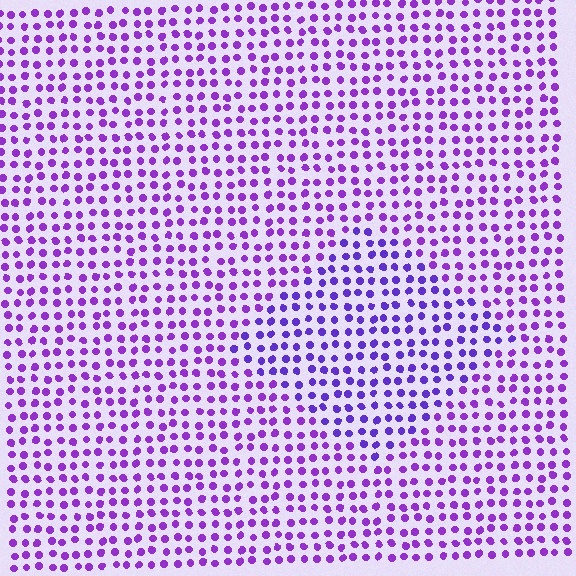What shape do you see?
I see a diamond.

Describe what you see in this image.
The image is filled with small purple elements in a uniform arrangement. A diamond-shaped region is visible where the elements are tinted to a slightly different hue, forming a subtle color boundary.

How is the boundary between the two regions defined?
The boundary is defined purely by a slight shift in hue (about 20 degrees). Spacing, size, and orientation are identical on both sides.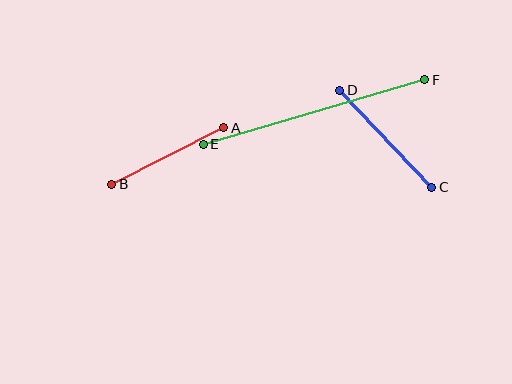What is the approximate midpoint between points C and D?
The midpoint is at approximately (386, 139) pixels.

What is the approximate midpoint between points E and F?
The midpoint is at approximately (314, 112) pixels.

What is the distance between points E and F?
The distance is approximately 231 pixels.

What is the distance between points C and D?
The distance is approximately 134 pixels.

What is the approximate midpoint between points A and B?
The midpoint is at approximately (168, 156) pixels.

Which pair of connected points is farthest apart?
Points E and F are farthest apart.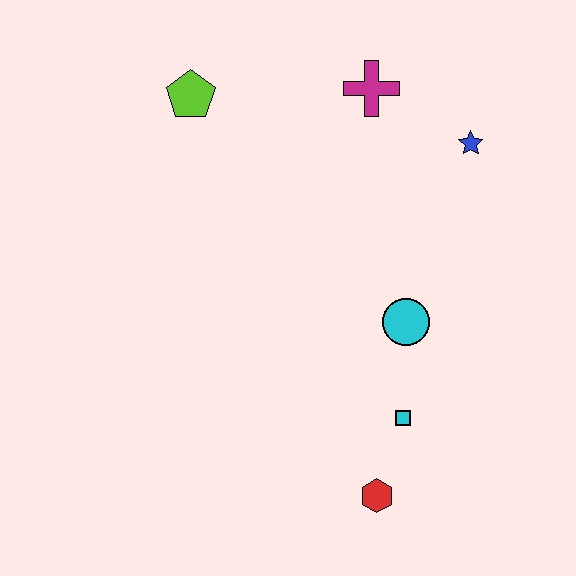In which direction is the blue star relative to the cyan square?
The blue star is above the cyan square.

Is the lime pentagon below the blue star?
No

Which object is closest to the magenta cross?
The blue star is closest to the magenta cross.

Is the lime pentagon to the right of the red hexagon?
No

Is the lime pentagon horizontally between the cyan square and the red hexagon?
No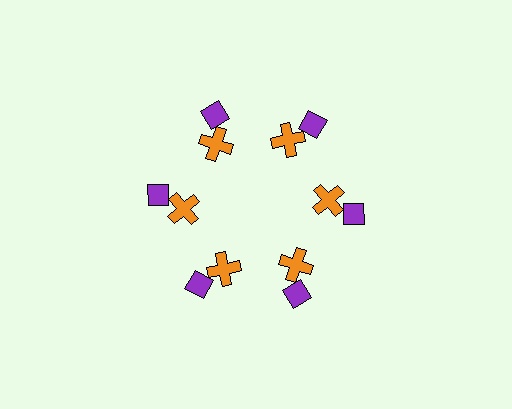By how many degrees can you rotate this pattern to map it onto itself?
The pattern maps onto itself every 60 degrees of rotation.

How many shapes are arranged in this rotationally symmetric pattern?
There are 12 shapes, arranged in 6 groups of 2.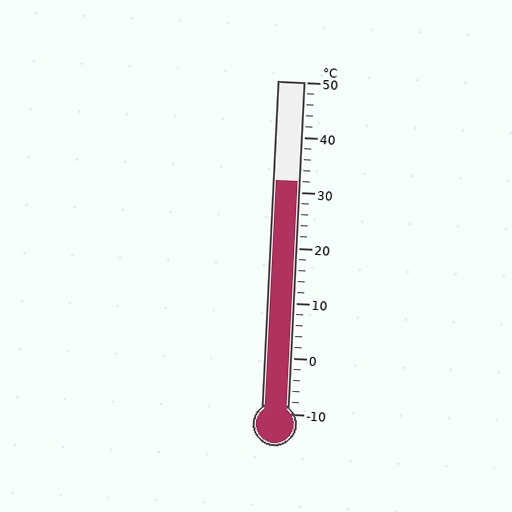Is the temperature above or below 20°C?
The temperature is above 20°C.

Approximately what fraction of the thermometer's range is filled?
The thermometer is filled to approximately 70% of its range.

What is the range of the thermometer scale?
The thermometer scale ranges from -10°C to 50°C.